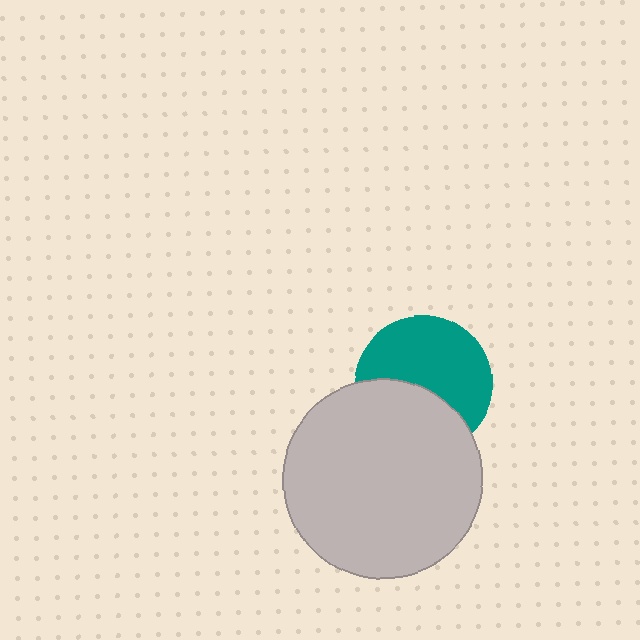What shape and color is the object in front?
The object in front is a light gray circle.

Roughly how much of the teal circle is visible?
About half of it is visible (roughly 60%).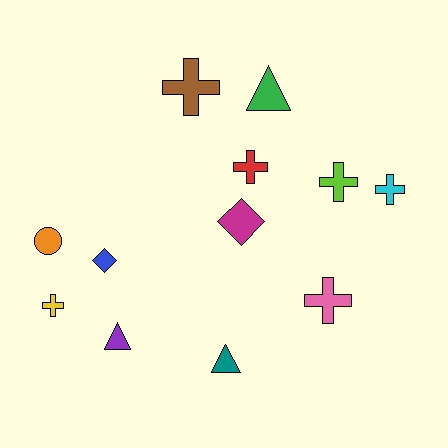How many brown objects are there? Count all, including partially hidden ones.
There is 1 brown object.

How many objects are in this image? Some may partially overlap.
There are 12 objects.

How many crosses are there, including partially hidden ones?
There are 6 crosses.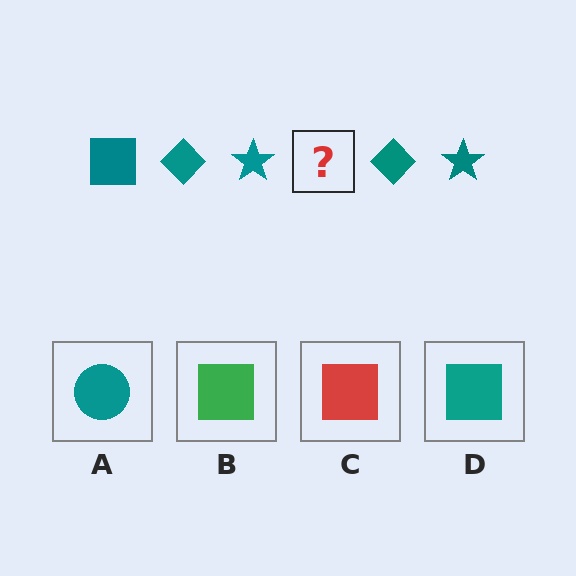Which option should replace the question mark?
Option D.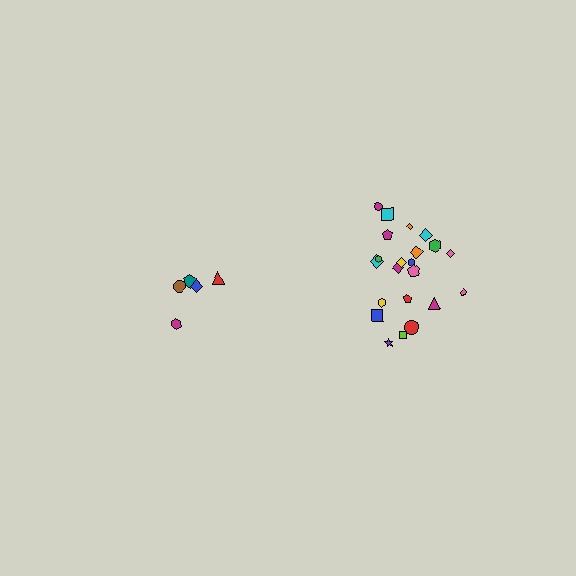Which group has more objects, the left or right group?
The right group.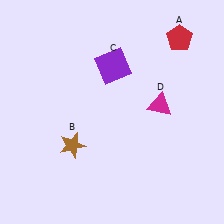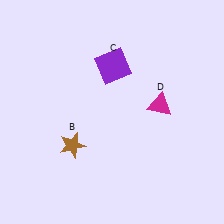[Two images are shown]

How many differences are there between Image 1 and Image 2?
There is 1 difference between the two images.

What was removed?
The red pentagon (A) was removed in Image 2.